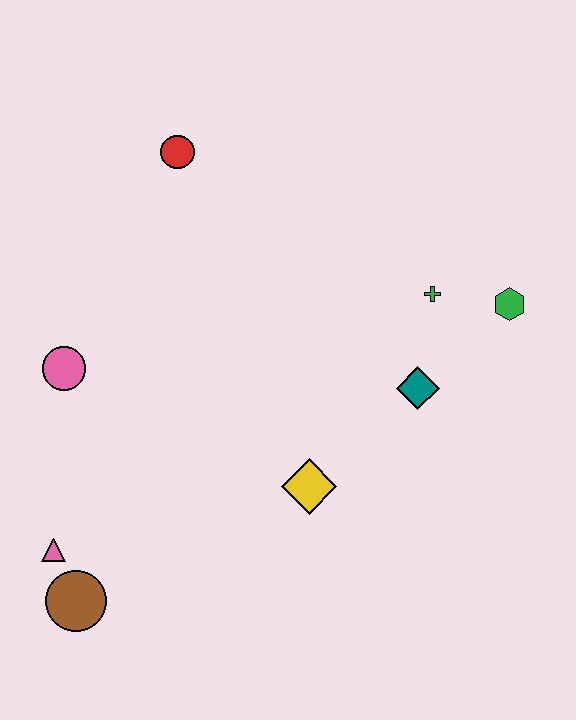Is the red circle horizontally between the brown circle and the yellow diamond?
Yes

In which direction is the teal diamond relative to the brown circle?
The teal diamond is to the right of the brown circle.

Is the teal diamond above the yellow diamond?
Yes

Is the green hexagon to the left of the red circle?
No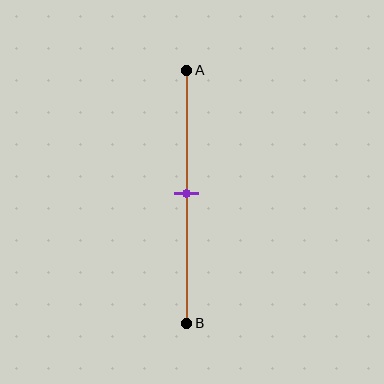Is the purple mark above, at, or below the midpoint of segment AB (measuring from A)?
The purple mark is approximately at the midpoint of segment AB.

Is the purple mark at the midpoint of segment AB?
Yes, the mark is approximately at the midpoint.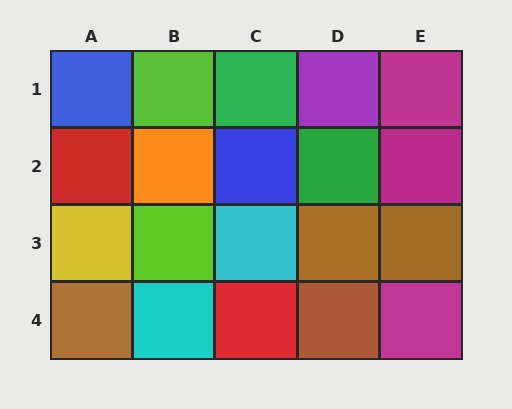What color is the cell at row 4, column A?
Brown.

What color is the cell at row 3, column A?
Yellow.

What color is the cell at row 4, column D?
Brown.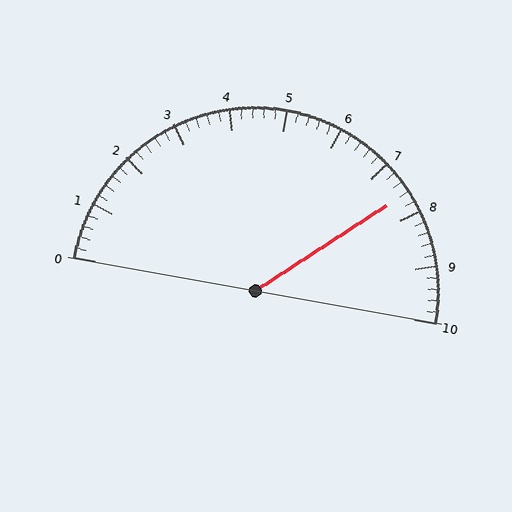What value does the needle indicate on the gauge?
The needle indicates approximately 7.6.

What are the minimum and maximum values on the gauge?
The gauge ranges from 0 to 10.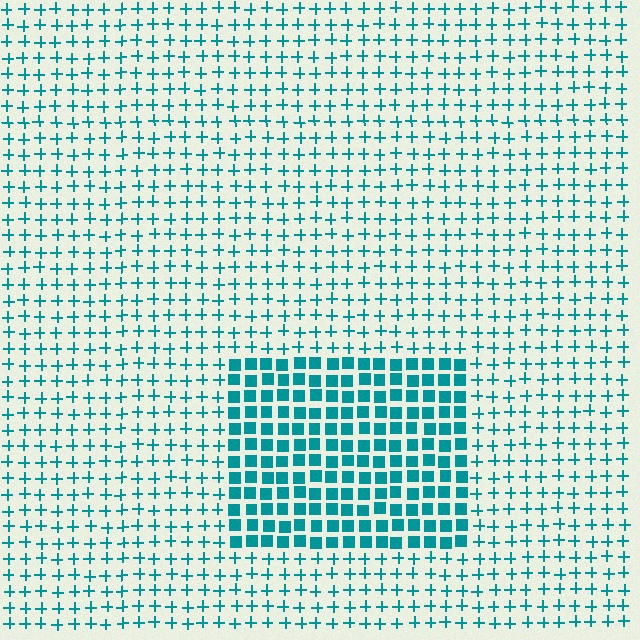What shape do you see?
I see a rectangle.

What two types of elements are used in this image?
The image uses squares inside the rectangle region and plus signs outside it.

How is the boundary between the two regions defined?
The boundary is defined by a change in element shape: squares inside vs. plus signs outside. All elements share the same color and spacing.